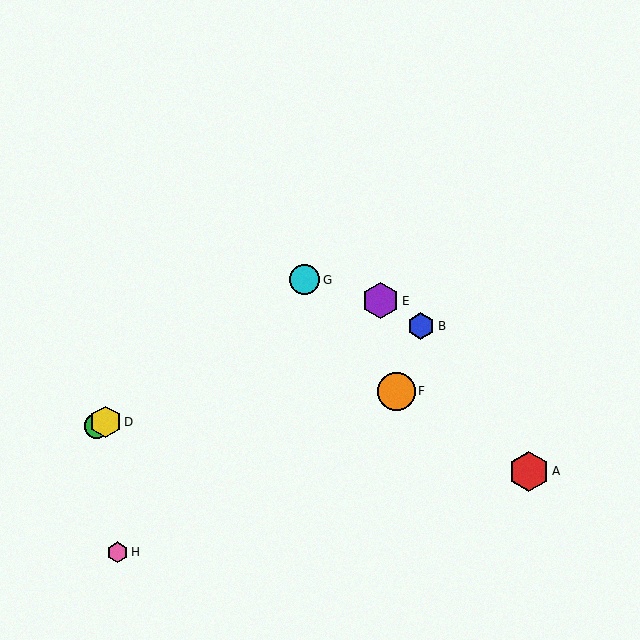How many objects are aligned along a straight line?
3 objects (C, D, E) are aligned along a straight line.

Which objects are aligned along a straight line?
Objects C, D, E are aligned along a straight line.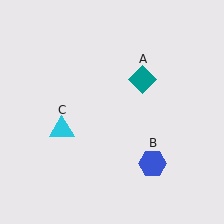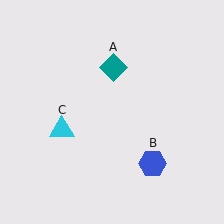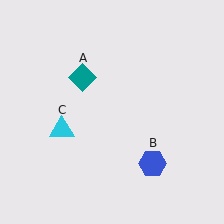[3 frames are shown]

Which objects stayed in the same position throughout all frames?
Blue hexagon (object B) and cyan triangle (object C) remained stationary.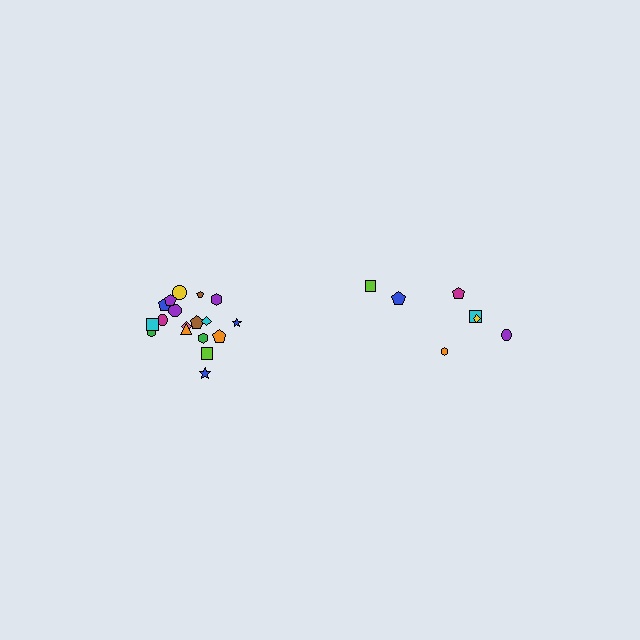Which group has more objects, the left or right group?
The left group.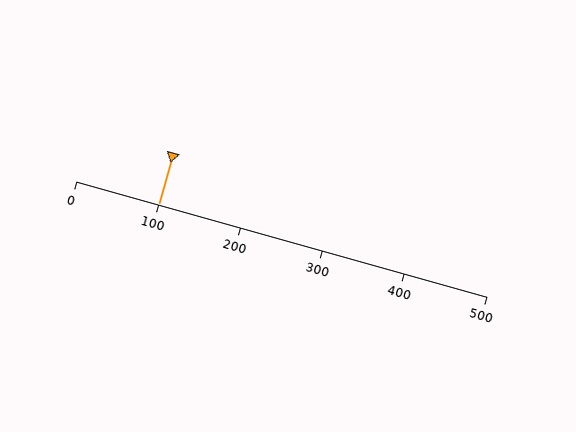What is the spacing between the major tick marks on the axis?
The major ticks are spaced 100 apart.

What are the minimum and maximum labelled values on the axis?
The axis runs from 0 to 500.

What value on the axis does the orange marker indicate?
The marker indicates approximately 100.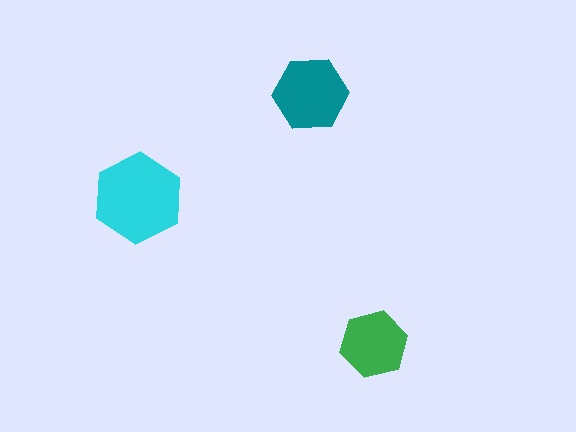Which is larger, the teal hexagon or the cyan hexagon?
The cyan one.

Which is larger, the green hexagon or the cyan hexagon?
The cyan one.